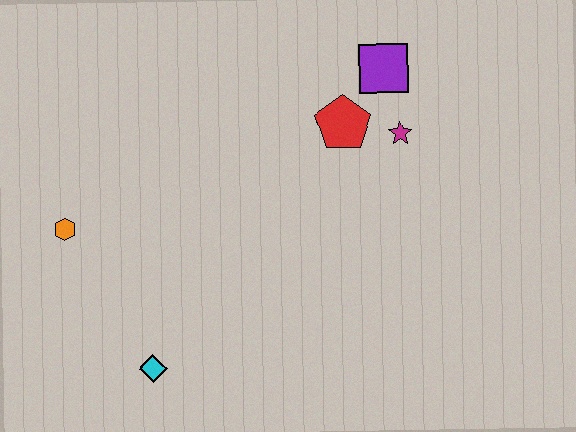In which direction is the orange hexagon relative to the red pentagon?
The orange hexagon is to the left of the red pentagon.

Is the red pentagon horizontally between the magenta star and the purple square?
No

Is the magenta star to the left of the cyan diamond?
No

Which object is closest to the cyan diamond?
The orange hexagon is closest to the cyan diamond.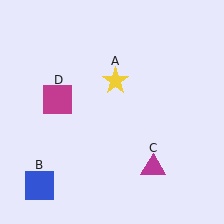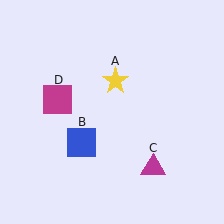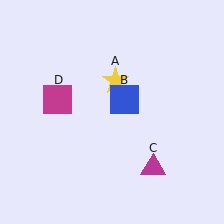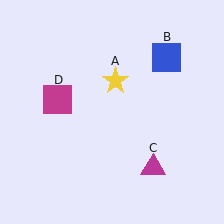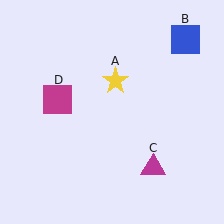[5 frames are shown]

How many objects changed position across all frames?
1 object changed position: blue square (object B).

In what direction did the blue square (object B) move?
The blue square (object B) moved up and to the right.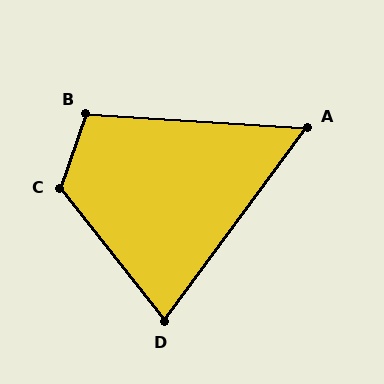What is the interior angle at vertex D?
Approximately 75 degrees (acute).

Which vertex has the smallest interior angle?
A, at approximately 57 degrees.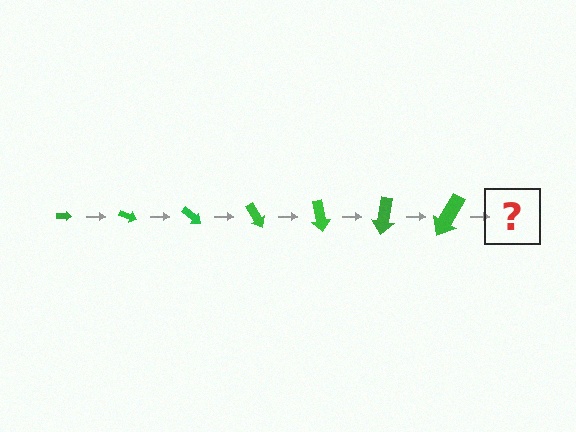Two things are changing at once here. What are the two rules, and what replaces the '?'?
The two rules are that the arrow grows larger each step and it rotates 20 degrees each step. The '?' should be an arrow, larger than the previous one and rotated 140 degrees from the start.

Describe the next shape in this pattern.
It should be an arrow, larger than the previous one and rotated 140 degrees from the start.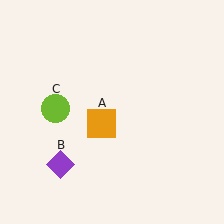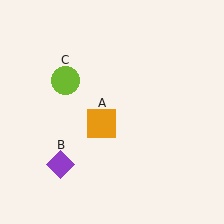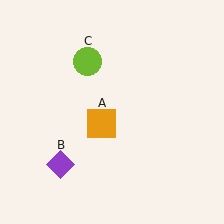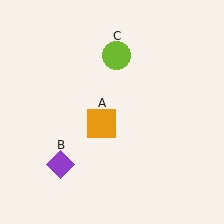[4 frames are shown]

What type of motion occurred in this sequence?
The lime circle (object C) rotated clockwise around the center of the scene.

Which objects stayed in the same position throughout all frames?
Orange square (object A) and purple diamond (object B) remained stationary.